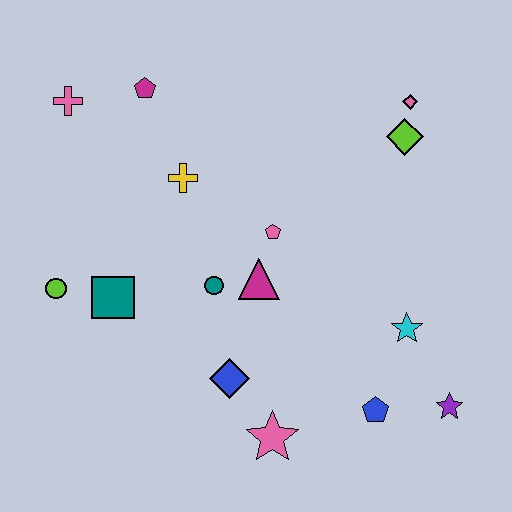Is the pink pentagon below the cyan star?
No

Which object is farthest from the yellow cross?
The purple star is farthest from the yellow cross.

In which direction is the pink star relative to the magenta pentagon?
The pink star is below the magenta pentagon.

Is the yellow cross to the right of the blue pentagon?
No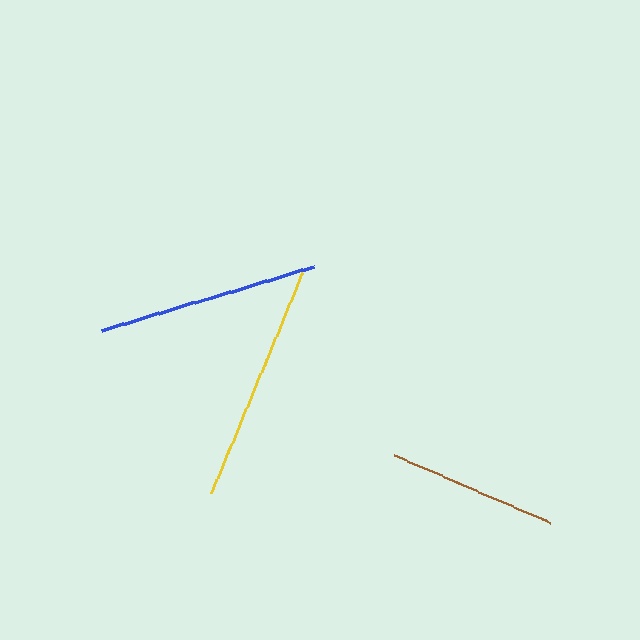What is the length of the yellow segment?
The yellow segment is approximately 239 pixels long.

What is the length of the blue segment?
The blue segment is approximately 222 pixels long.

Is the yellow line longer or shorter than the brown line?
The yellow line is longer than the brown line.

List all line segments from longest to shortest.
From longest to shortest: yellow, blue, brown.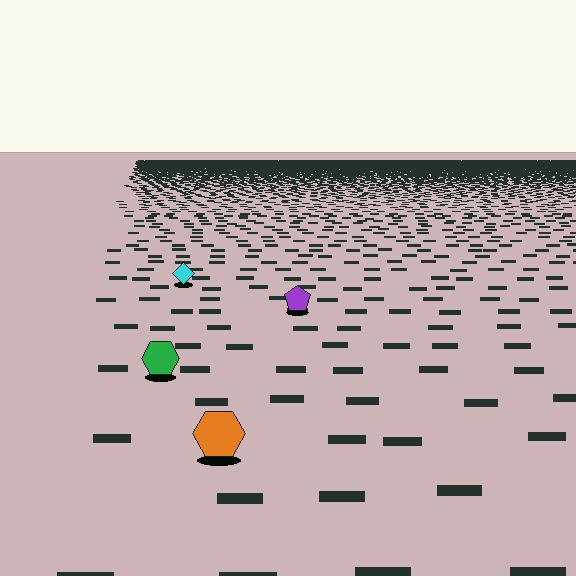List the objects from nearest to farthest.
From nearest to farthest: the orange hexagon, the green hexagon, the purple pentagon, the cyan diamond.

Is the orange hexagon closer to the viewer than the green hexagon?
Yes. The orange hexagon is closer — you can tell from the texture gradient: the ground texture is coarser near it.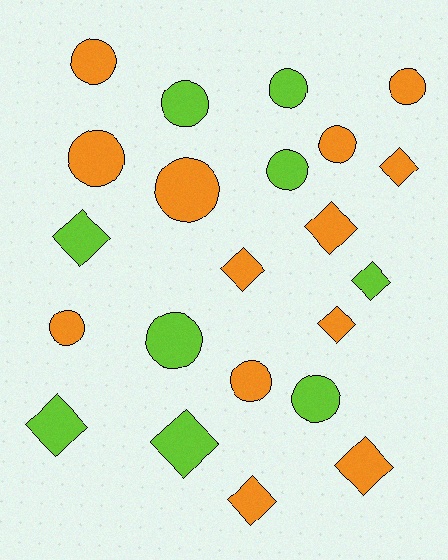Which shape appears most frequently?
Circle, with 12 objects.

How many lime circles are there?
There are 5 lime circles.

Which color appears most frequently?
Orange, with 13 objects.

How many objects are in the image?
There are 22 objects.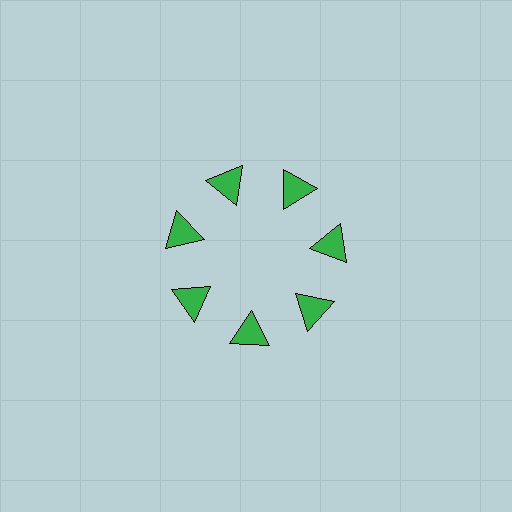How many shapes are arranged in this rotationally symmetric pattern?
There are 7 shapes, arranged in 7 groups of 1.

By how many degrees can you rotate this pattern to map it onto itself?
The pattern maps onto itself every 51 degrees of rotation.